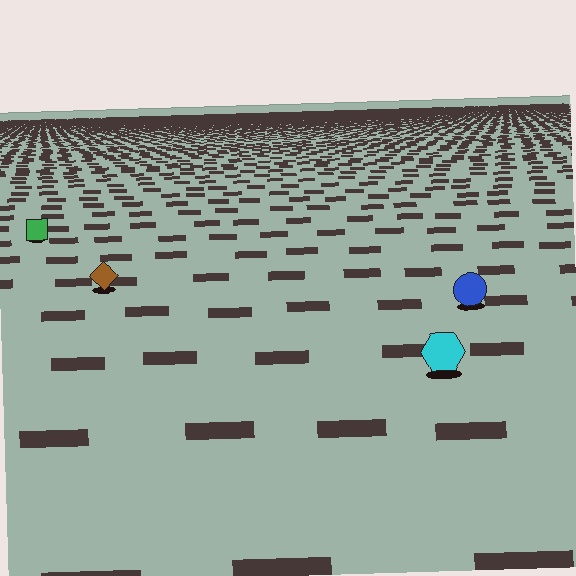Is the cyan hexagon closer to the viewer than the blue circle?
Yes. The cyan hexagon is closer — you can tell from the texture gradient: the ground texture is coarser near it.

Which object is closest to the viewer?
The cyan hexagon is closest. The texture marks near it are larger and more spread out.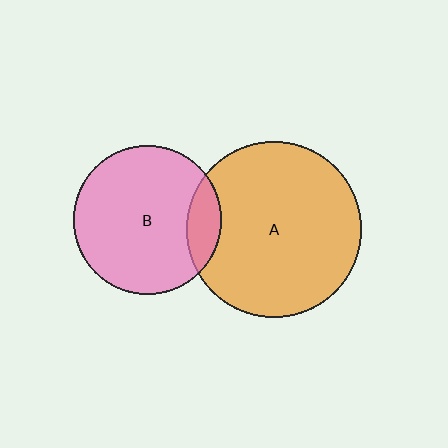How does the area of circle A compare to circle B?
Approximately 1.4 times.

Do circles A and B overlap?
Yes.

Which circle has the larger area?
Circle A (orange).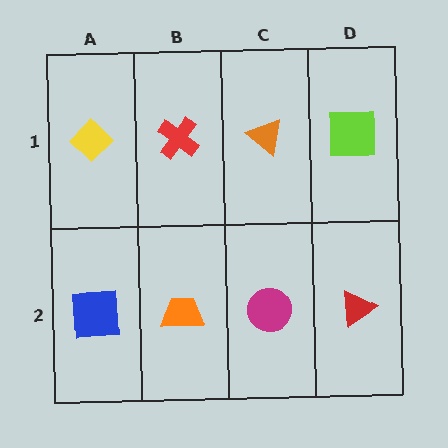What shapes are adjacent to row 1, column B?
An orange trapezoid (row 2, column B), a yellow diamond (row 1, column A), an orange triangle (row 1, column C).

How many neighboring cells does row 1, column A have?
2.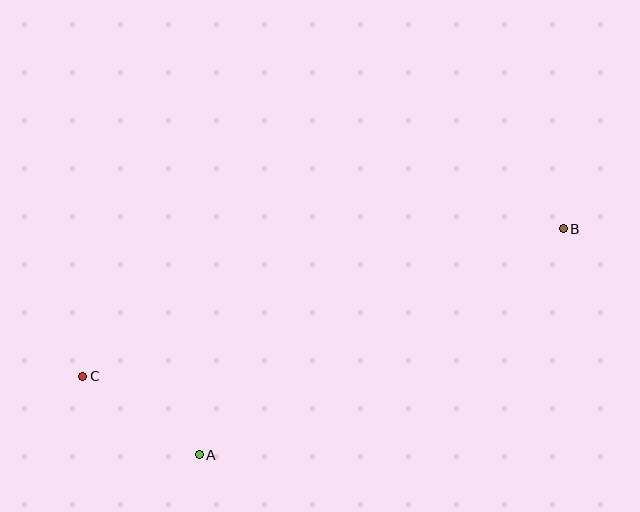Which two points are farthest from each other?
Points B and C are farthest from each other.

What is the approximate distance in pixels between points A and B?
The distance between A and B is approximately 428 pixels.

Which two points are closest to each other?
Points A and C are closest to each other.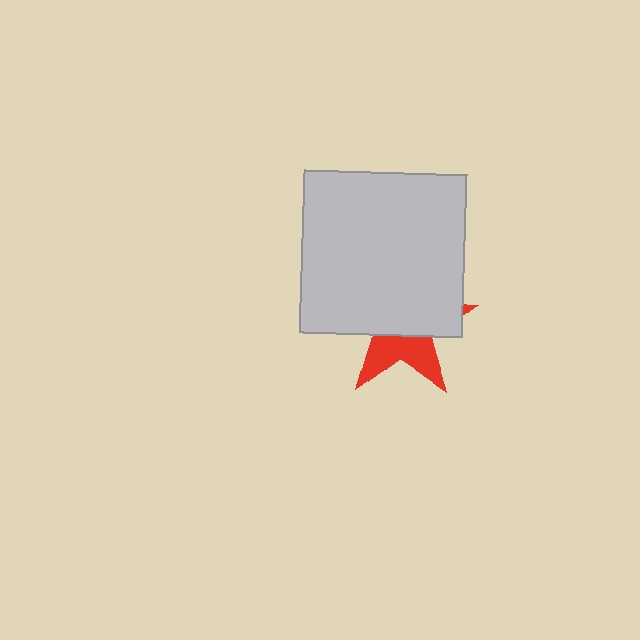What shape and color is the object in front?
The object in front is a light gray square.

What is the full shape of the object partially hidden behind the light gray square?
The partially hidden object is a red star.